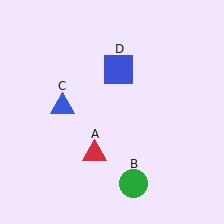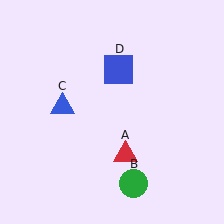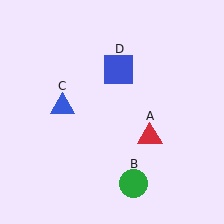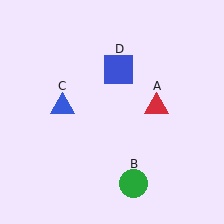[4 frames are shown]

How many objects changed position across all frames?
1 object changed position: red triangle (object A).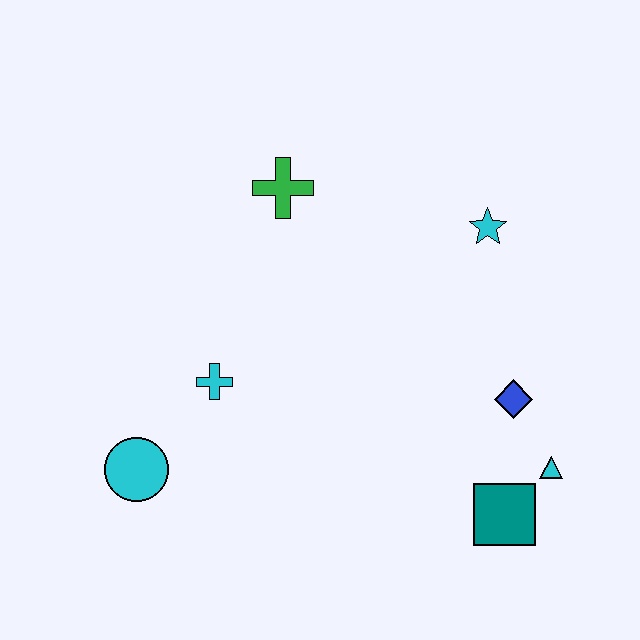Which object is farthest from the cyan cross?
The cyan triangle is farthest from the cyan cross.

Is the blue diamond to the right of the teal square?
Yes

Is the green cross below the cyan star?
No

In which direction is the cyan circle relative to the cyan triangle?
The cyan circle is to the left of the cyan triangle.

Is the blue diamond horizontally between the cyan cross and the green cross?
No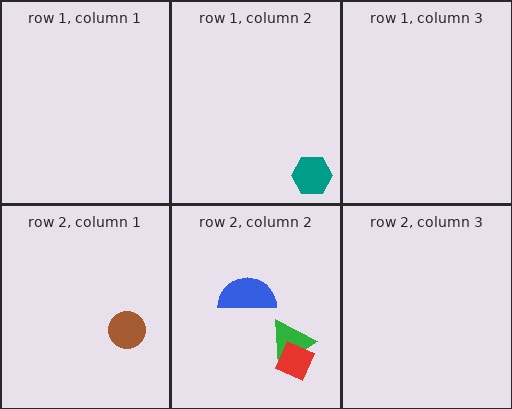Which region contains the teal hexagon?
The row 1, column 2 region.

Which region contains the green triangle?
The row 2, column 2 region.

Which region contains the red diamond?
The row 2, column 2 region.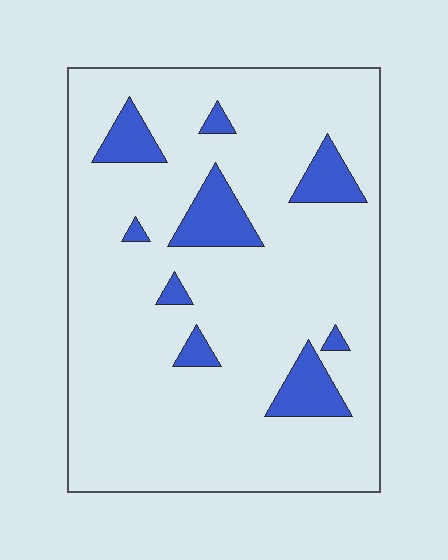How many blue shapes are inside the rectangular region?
9.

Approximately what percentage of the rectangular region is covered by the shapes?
Approximately 10%.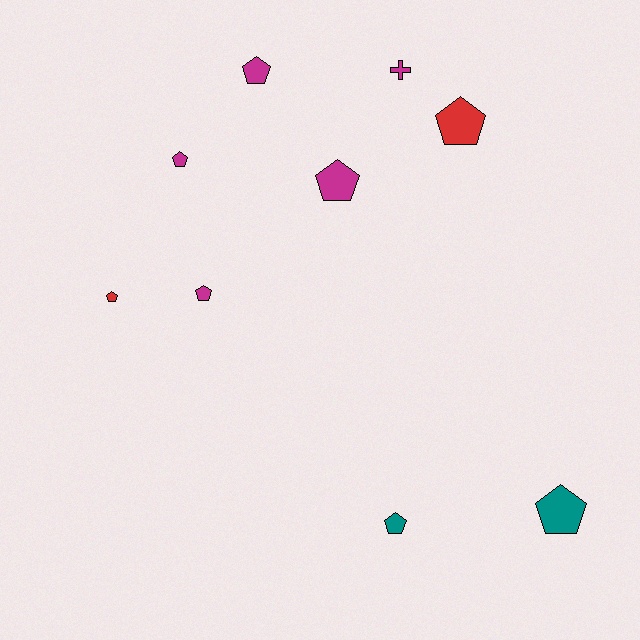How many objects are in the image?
There are 9 objects.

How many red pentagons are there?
There are 2 red pentagons.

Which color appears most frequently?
Magenta, with 5 objects.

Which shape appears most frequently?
Pentagon, with 8 objects.